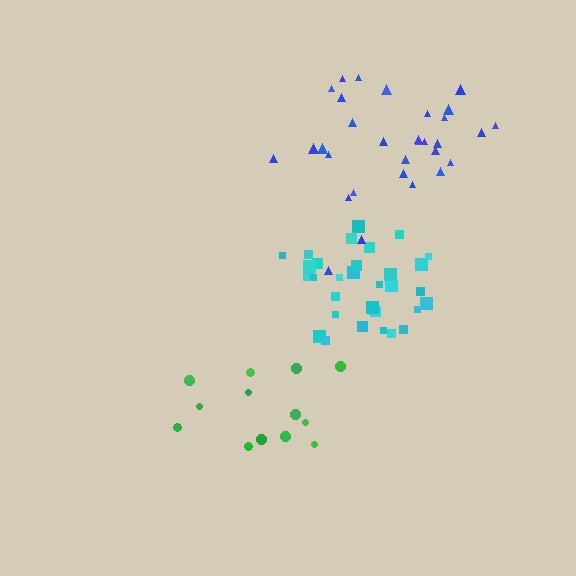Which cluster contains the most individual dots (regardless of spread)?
Cyan (32).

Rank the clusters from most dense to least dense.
cyan, blue, green.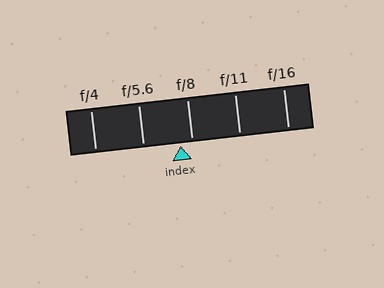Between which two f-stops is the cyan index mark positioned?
The index mark is between f/5.6 and f/8.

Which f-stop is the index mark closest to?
The index mark is closest to f/8.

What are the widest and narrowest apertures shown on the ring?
The widest aperture shown is f/4 and the narrowest is f/16.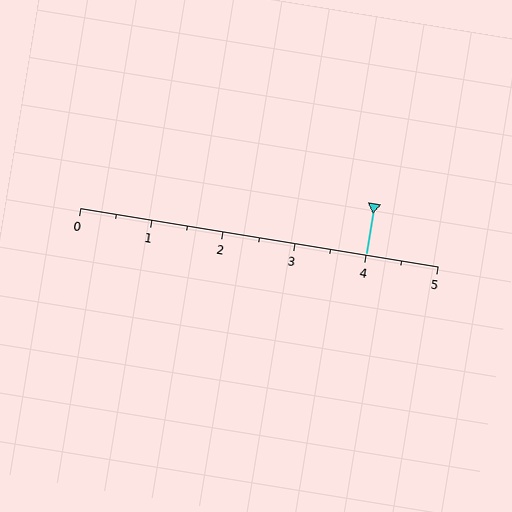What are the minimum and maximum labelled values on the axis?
The axis runs from 0 to 5.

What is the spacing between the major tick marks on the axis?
The major ticks are spaced 1 apart.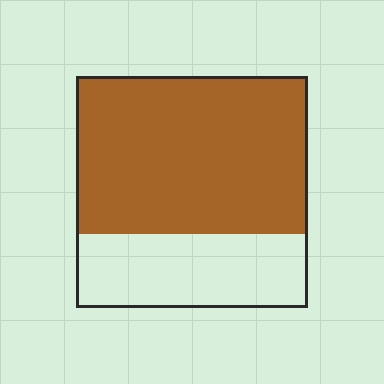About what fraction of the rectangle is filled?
About two thirds (2/3).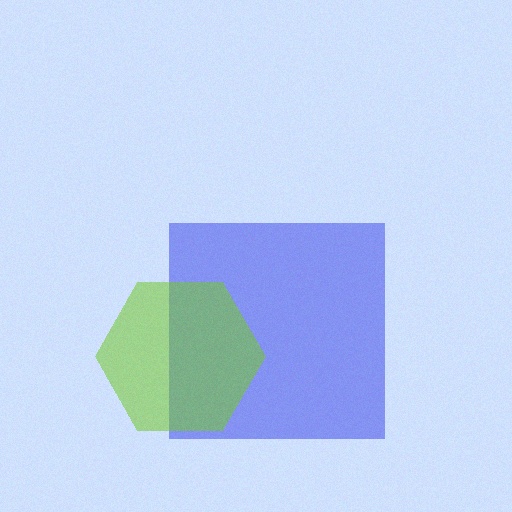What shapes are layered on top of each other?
The layered shapes are: a blue square, a lime hexagon.